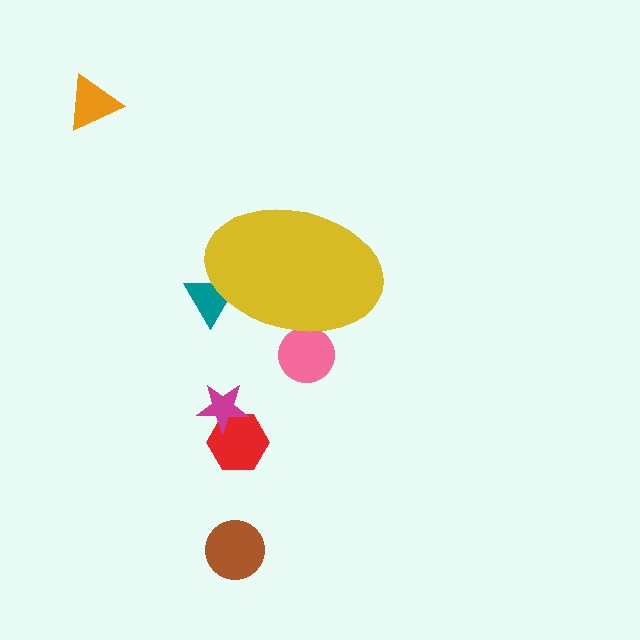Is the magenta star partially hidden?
No, the magenta star is fully visible.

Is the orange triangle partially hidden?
No, the orange triangle is fully visible.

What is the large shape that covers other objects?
A yellow ellipse.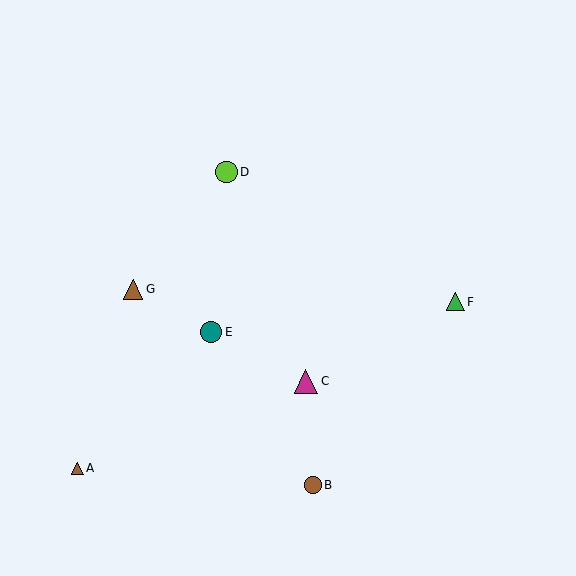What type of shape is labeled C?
Shape C is a magenta triangle.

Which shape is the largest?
The magenta triangle (labeled C) is the largest.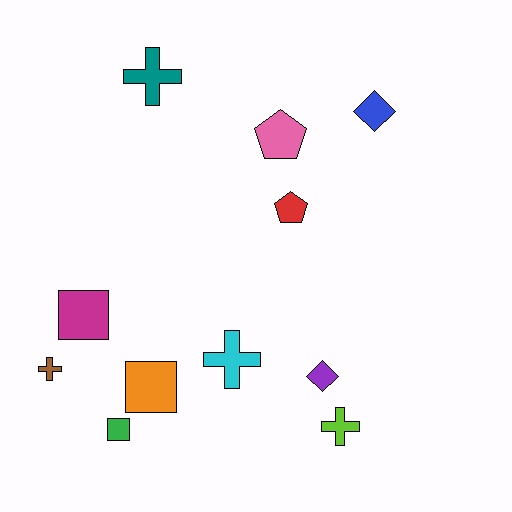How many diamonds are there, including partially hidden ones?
There are 2 diamonds.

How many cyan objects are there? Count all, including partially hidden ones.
There is 1 cyan object.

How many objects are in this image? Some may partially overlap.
There are 11 objects.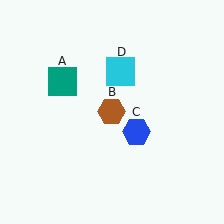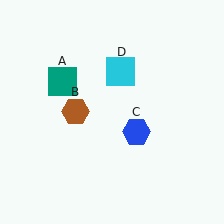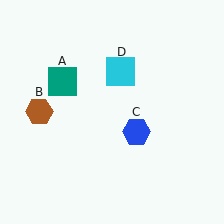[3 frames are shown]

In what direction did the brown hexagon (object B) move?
The brown hexagon (object B) moved left.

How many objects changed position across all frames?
1 object changed position: brown hexagon (object B).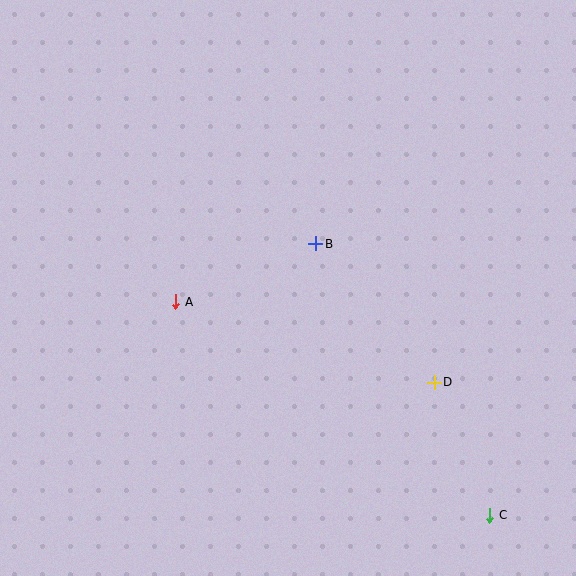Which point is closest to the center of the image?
Point B at (316, 244) is closest to the center.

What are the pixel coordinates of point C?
Point C is at (490, 515).